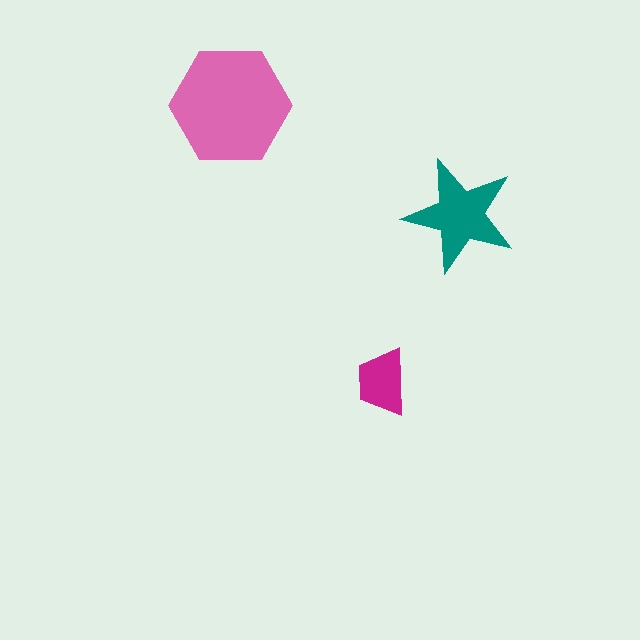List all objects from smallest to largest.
The magenta trapezoid, the teal star, the pink hexagon.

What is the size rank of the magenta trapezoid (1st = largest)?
3rd.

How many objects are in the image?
There are 3 objects in the image.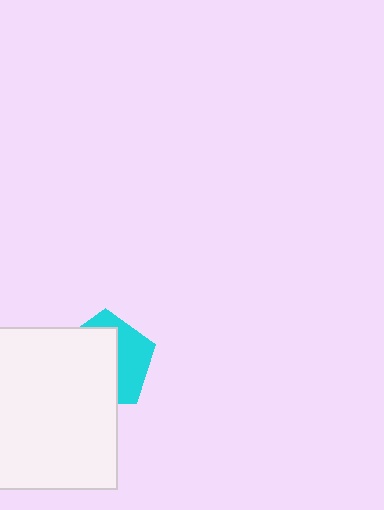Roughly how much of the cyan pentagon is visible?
A small part of it is visible (roughly 40%).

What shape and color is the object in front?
The object in front is a white square.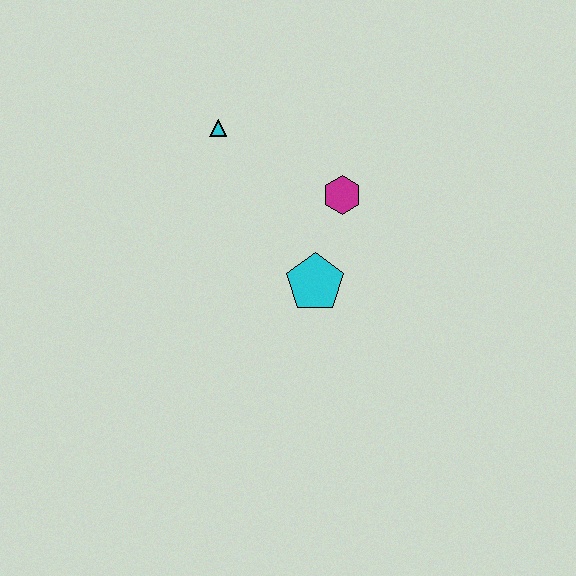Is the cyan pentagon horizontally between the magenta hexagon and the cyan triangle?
Yes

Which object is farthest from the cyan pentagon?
The cyan triangle is farthest from the cyan pentagon.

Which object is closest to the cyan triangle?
The magenta hexagon is closest to the cyan triangle.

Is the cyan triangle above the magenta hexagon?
Yes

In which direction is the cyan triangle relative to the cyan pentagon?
The cyan triangle is above the cyan pentagon.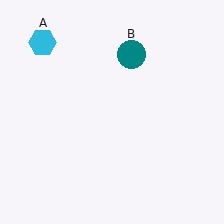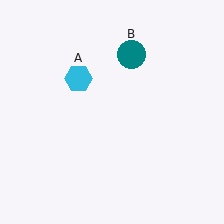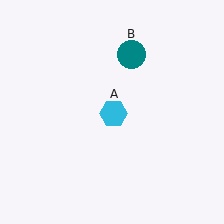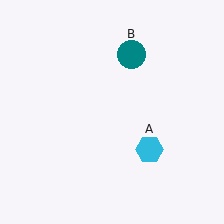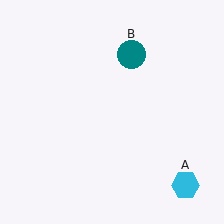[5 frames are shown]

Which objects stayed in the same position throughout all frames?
Teal circle (object B) remained stationary.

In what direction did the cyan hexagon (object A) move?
The cyan hexagon (object A) moved down and to the right.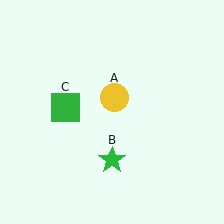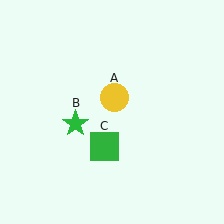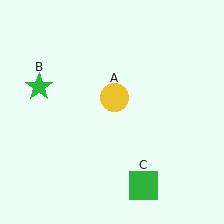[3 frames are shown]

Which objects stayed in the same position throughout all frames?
Yellow circle (object A) remained stationary.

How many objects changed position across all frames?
2 objects changed position: green star (object B), green square (object C).